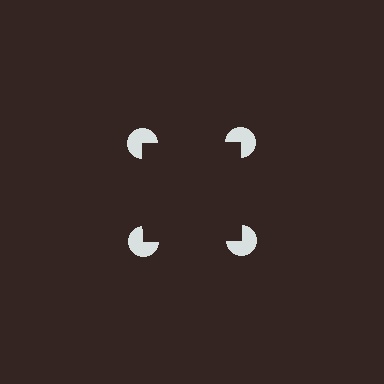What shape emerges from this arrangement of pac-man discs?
An illusory square — its edges are inferred from the aligned wedge cuts in the pac-man discs, not physically drawn.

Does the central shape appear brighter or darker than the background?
It typically appears slightly darker than the background, even though no actual brightness change is drawn.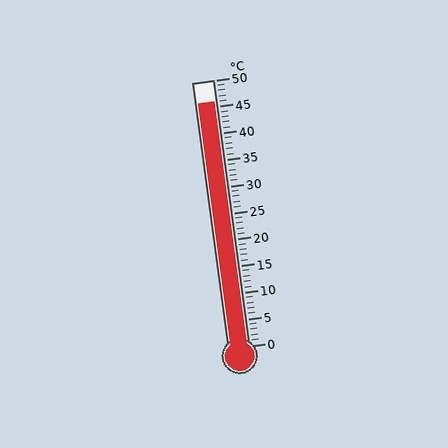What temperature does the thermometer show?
The thermometer shows approximately 46°C.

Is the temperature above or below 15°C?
The temperature is above 15°C.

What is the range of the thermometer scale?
The thermometer scale ranges from 0°C to 50°C.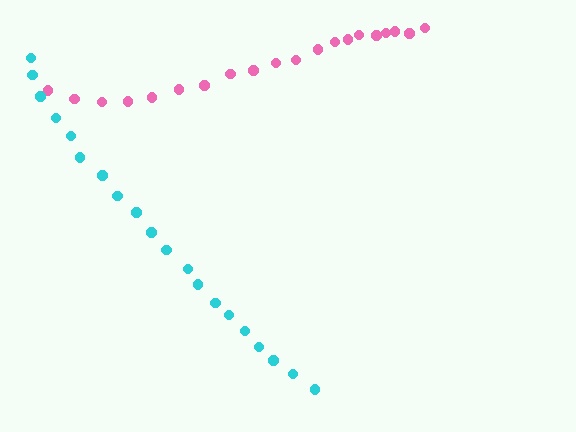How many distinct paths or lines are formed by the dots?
There are 2 distinct paths.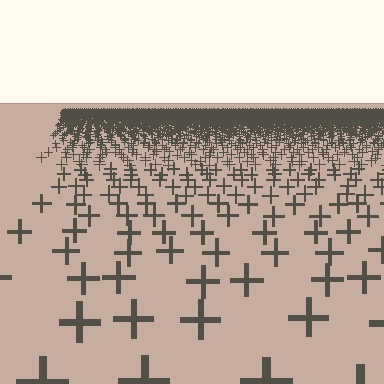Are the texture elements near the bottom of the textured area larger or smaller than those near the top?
Larger. Near the bottom, elements are closer to the viewer and appear at a bigger on-screen size.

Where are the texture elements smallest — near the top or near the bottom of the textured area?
Near the top.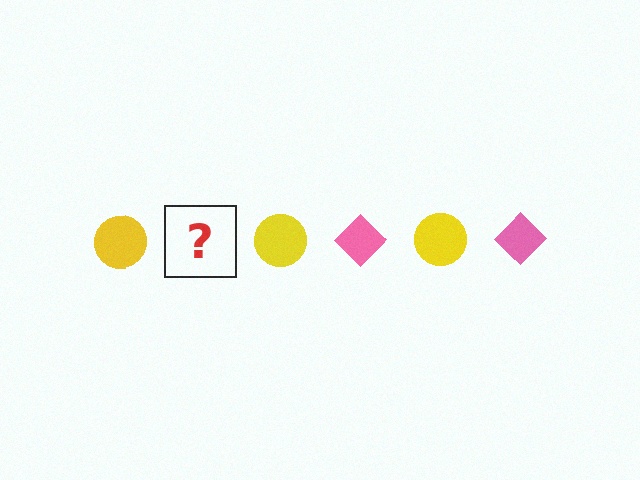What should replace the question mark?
The question mark should be replaced with a pink diamond.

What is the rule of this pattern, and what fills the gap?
The rule is that the pattern alternates between yellow circle and pink diamond. The gap should be filled with a pink diamond.